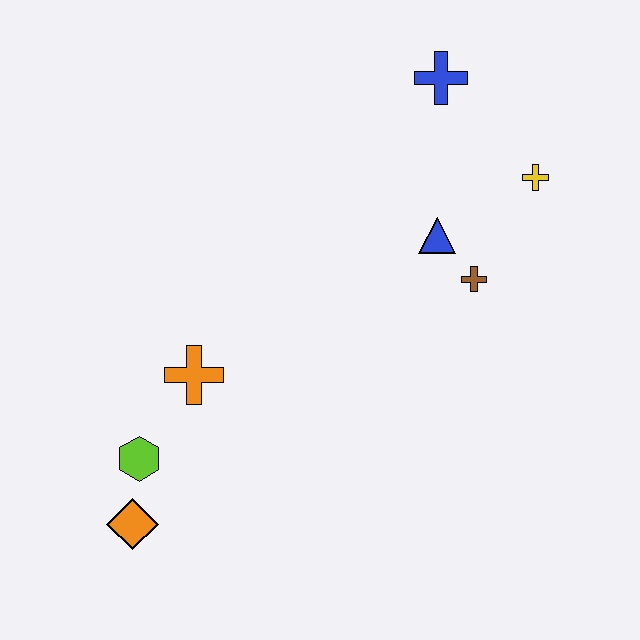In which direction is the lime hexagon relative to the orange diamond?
The lime hexagon is above the orange diamond.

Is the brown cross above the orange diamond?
Yes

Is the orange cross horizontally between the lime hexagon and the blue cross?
Yes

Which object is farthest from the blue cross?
The orange diamond is farthest from the blue cross.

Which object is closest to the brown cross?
The blue triangle is closest to the brown cross.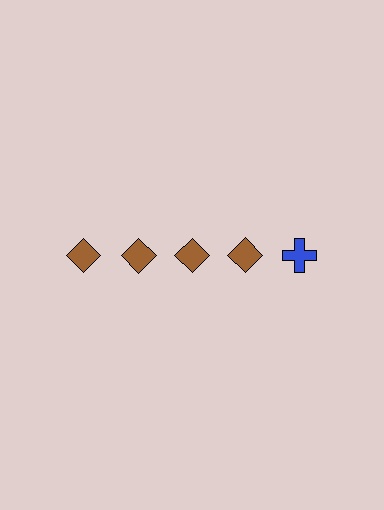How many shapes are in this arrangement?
There are 5 shapes arranged in a grid pattern.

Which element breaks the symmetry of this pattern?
The blue cross in the top row, rightmost column breaks the symmetry. All other shapes are brown diamonds.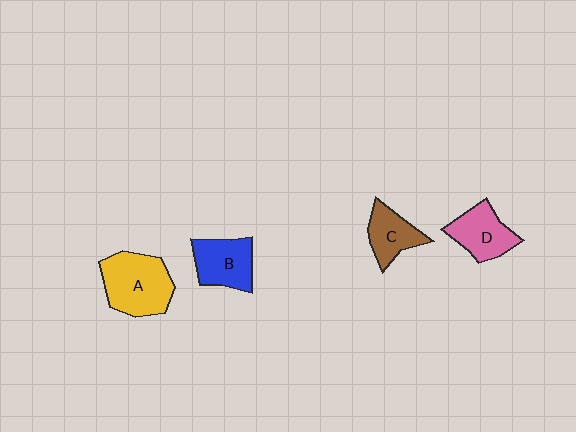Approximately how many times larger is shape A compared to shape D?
Approximately 1.4 times.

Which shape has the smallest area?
Shape C (brown).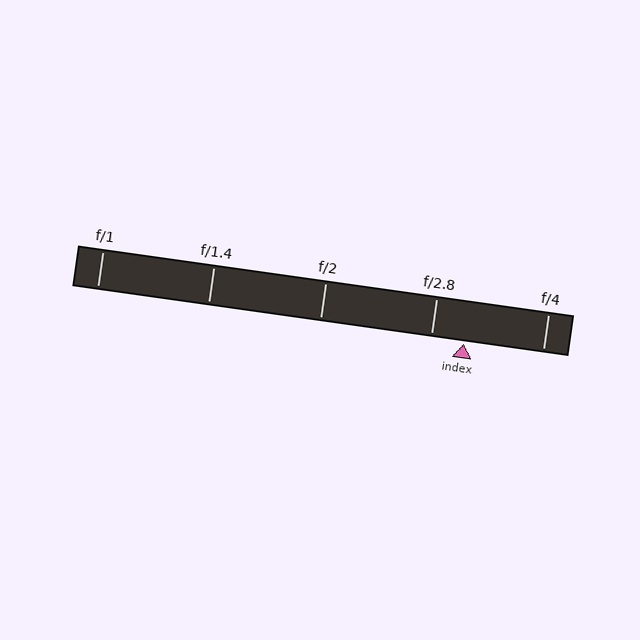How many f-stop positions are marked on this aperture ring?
There are 5 f-stop positions marked.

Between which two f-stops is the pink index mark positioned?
The index mark is between f/2.8 and f/4.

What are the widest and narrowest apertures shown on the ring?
The widest aperture shown is f/1 and the narrowest is f/4.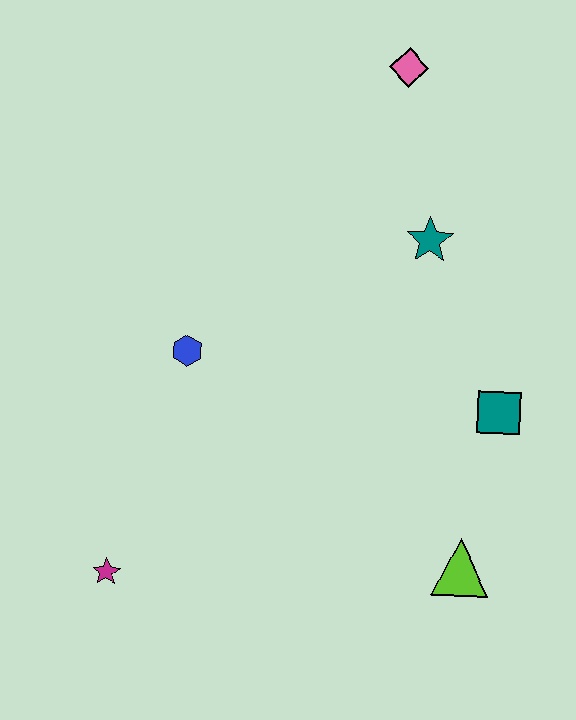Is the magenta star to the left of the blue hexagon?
Yes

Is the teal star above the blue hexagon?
Yes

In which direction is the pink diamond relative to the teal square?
The pink diamond is above the teal square.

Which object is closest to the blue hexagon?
The magenta star is closest to the blue hexagon.